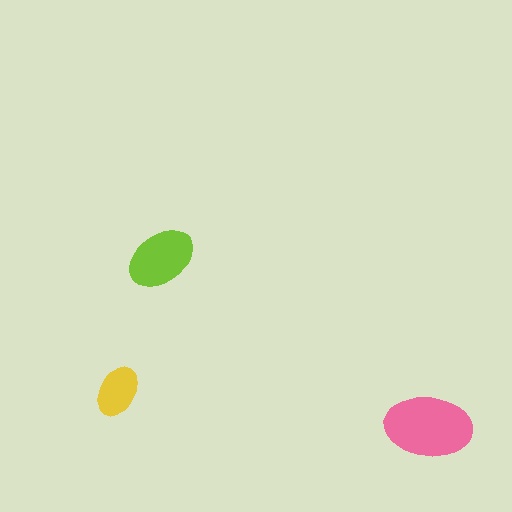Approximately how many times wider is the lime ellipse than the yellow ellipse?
About 1.5 times wider.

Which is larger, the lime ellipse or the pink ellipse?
The pink one.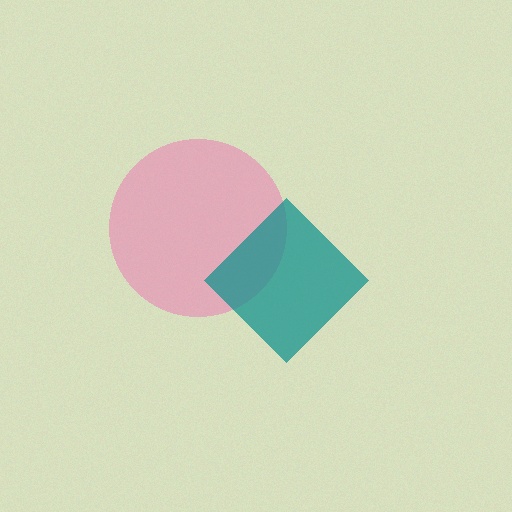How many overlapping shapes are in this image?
There are 2 overlapping shapes in the image.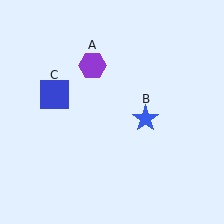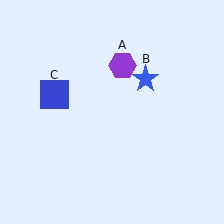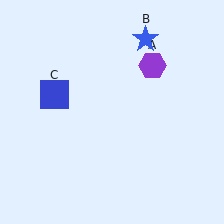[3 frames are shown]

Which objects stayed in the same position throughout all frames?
Blue square (object C) remained stationary.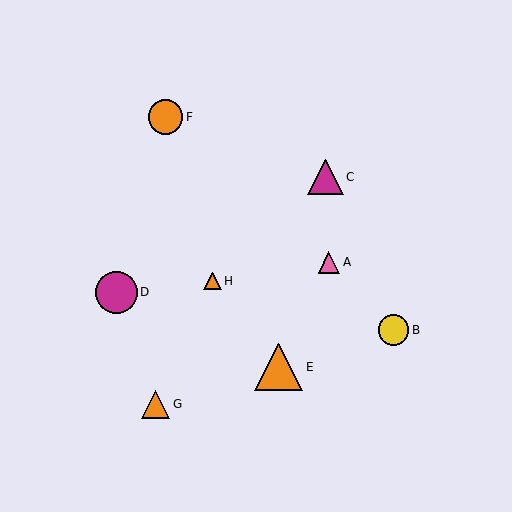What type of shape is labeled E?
Shape E is an orange triangle.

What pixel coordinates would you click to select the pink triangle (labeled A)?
Click at (329, 262) to select the pink triangle A.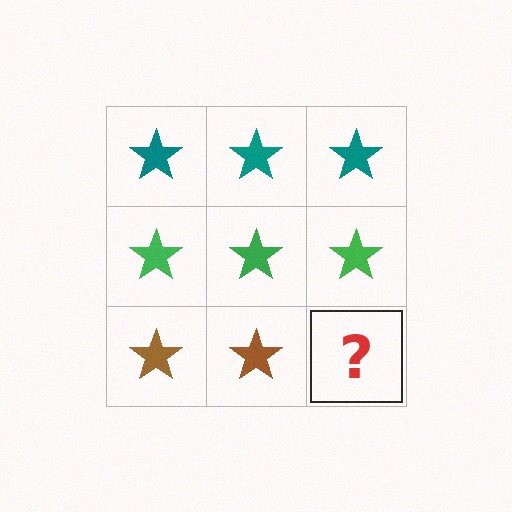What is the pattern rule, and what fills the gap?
The rule is that each row has a consistent color. The gap should be filled with a brown star.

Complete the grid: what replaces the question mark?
The question mark should be replaced with a brown star.